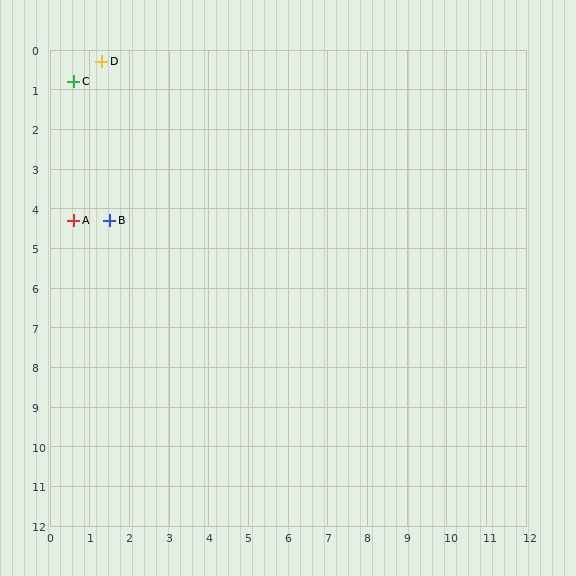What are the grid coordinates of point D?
Point D is at approximately (1.3, 0.3).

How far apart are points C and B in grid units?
Points C and B are about 3.6 grid units apart.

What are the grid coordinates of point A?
Point A is at approximately (0.6, 4.3).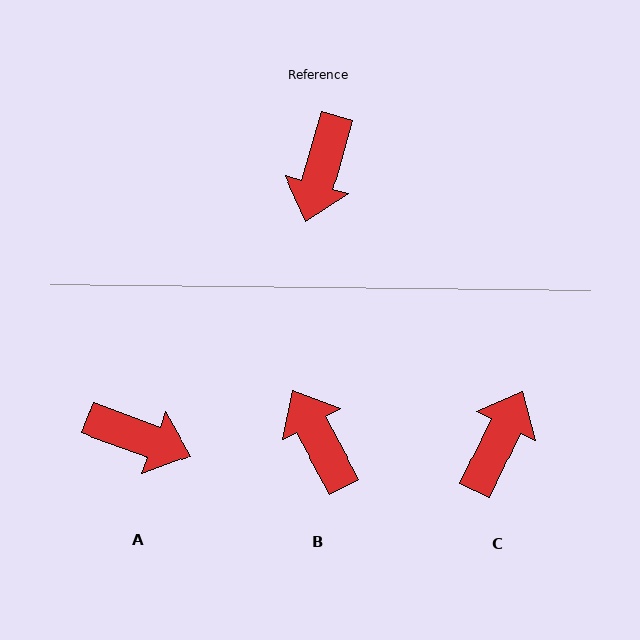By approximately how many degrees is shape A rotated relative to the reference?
Approximately 85 degrees counter-clockwise.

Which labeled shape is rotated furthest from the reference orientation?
C, about 170 degrees away.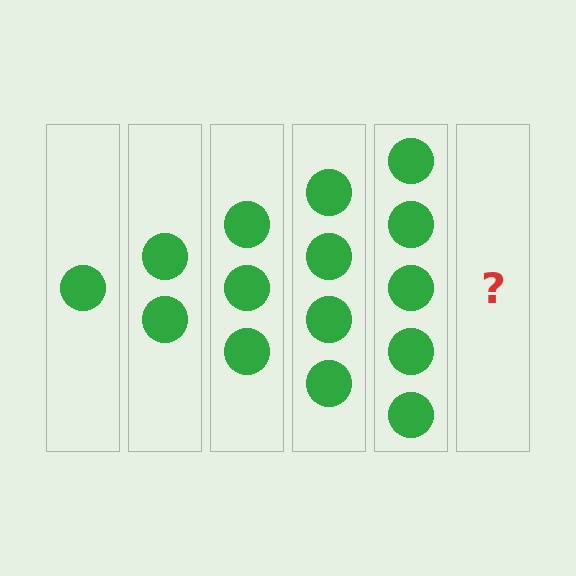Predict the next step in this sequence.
The next step is 6 circles.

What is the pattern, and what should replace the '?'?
The pattern is that each step adds one more circle. The '?' should be 6 circles.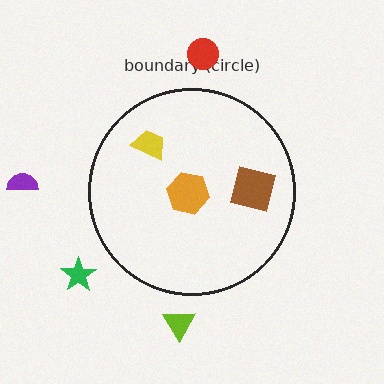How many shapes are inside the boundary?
3 inside, 4 outside.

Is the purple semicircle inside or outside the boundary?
Outside.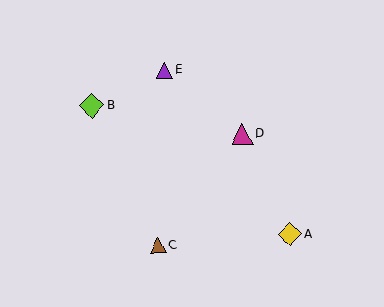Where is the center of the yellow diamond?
The center of the yellow diamond is at (290, 234).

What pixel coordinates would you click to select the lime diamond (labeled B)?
Click at (92, 106) to select the lime diamond B.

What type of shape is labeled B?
Shape B is a lime diamond.